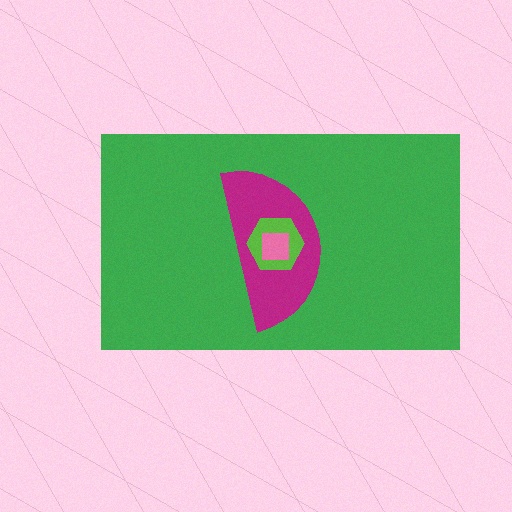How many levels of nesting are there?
4.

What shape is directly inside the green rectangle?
The magenta semicircle.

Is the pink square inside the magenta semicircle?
Yes.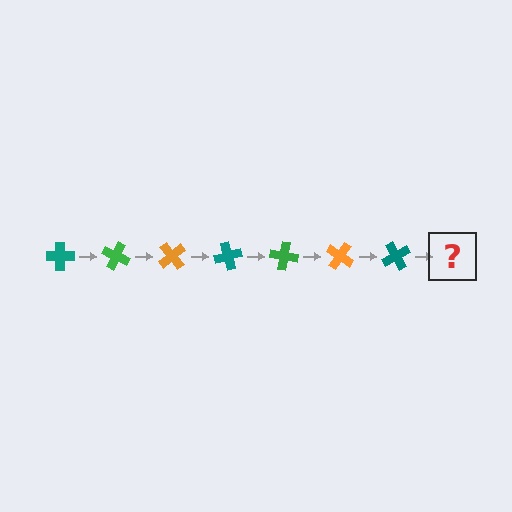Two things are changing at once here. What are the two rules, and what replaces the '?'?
The two rules are that it rotates 25 degrees each step and the color cycles through teal, green, and orange. The '?' should be a green cross, rotated 175 degrees from the start.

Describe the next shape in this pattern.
It should be a green cross, rotated 175 degrees from the start.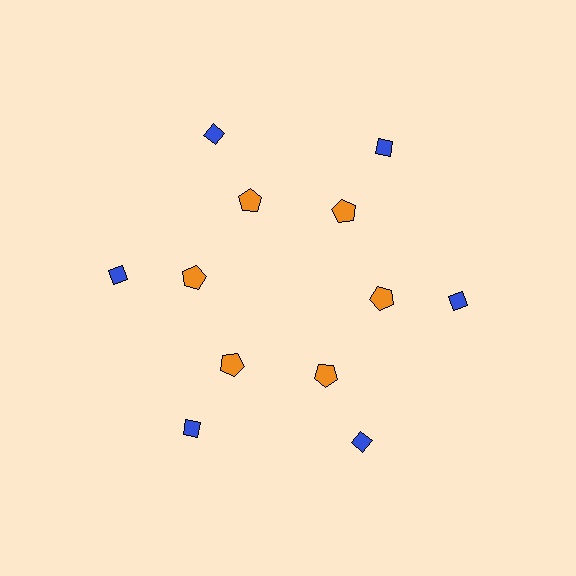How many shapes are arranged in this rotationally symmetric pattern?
There are 12 shapes, arranged in 6 groups of 2.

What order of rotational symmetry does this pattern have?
This pattern has 6-fold rotational symmetry.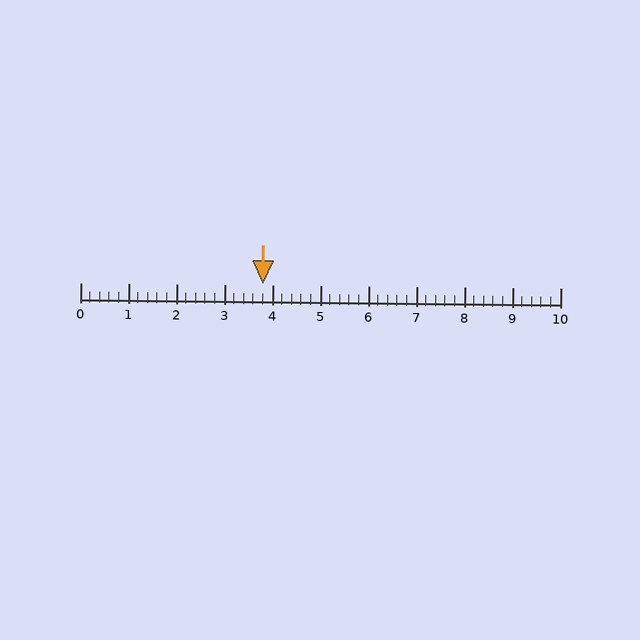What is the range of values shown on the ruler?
The ruler shows values from 0 to 10.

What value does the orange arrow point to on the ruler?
The orange arrow points to approximately 3.8.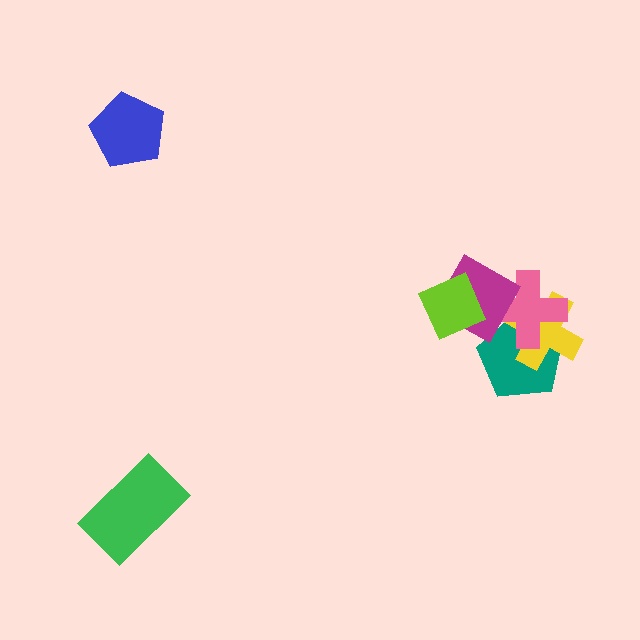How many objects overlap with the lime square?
1 object overlaps with the lime square.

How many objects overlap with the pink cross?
3 objects overlap with the pink cross.